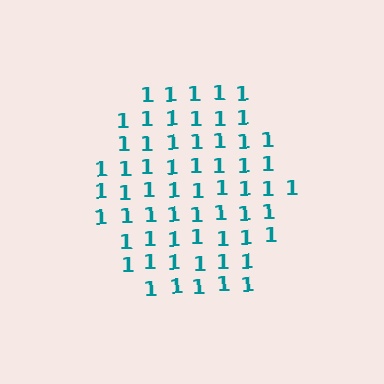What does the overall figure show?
The overall figure shows a hexagon.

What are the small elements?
The small elements are digit 1's.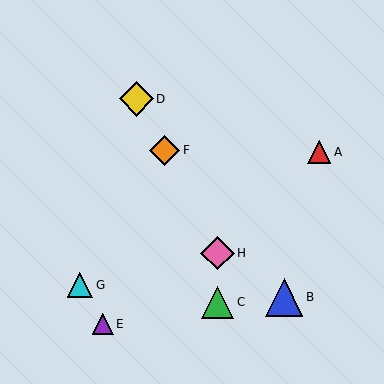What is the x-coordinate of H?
Object H is at x≈217.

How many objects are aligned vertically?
2 objects (C, H) are aligned vertically.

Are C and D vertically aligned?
No, C is at x≈217 and D is at x≈136.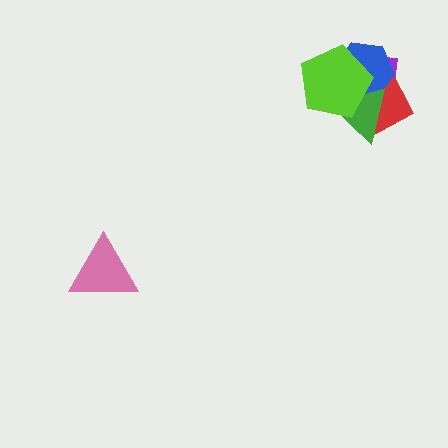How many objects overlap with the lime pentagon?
4 objects overlap with the lime pentagon.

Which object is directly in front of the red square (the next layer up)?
The blue hexagon is directly in front of the red square.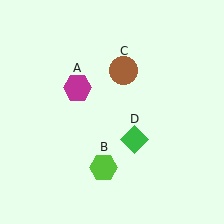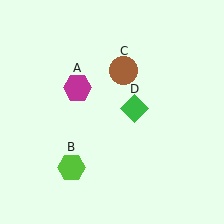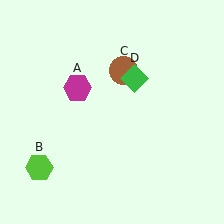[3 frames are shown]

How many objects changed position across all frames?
2 objects changed position: lime hexagon (object B), green diamond (object D).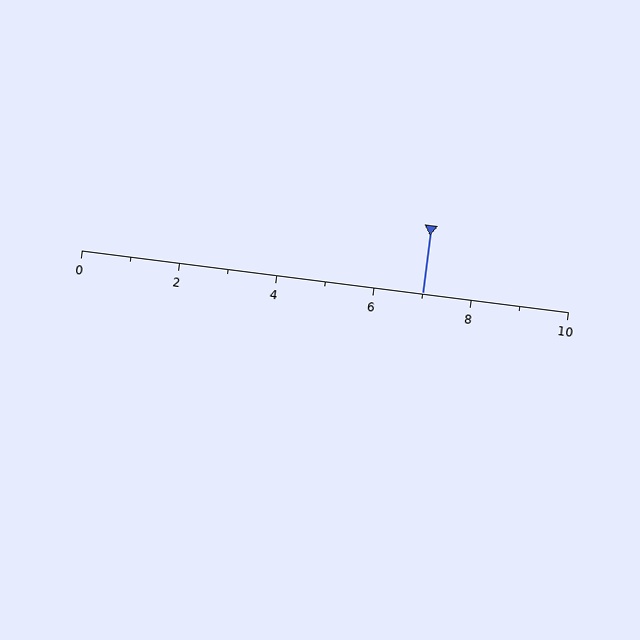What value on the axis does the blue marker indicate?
The marker indicates approximately 7.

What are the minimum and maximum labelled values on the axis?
The axis runs from 0 to 10.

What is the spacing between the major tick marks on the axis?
The major ticks are spaced 2 apart.